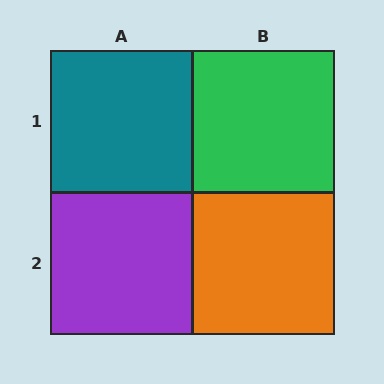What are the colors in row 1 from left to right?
Teal, green.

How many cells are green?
1 cell is green.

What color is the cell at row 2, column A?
Purple.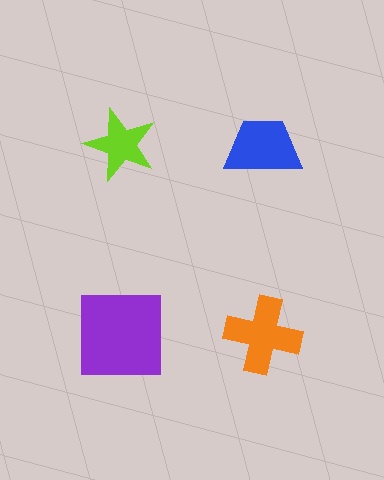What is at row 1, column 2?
A blue trapezoid.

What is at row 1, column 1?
A lime star.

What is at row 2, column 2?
An orange cross.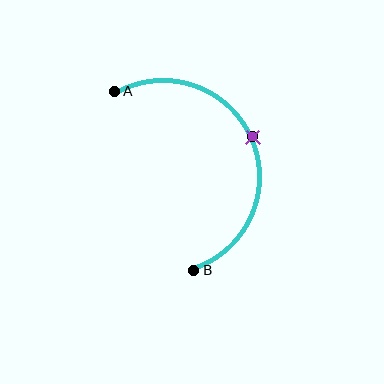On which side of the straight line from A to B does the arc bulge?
The arc bulges to the right of the straight line connecting A and B.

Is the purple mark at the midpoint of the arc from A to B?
Yes. The purple mark lies on the arc at equal arc-length from both A and B — it is the arc midpoint.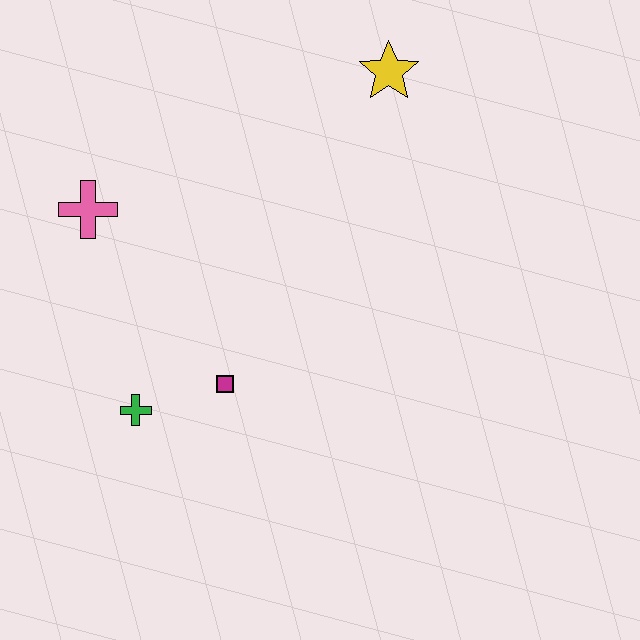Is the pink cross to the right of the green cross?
No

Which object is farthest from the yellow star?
The green cross is farthest from the yellow star.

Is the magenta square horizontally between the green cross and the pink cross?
No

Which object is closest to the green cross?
The magenta square is closest to the green cross.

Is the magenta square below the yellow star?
Yes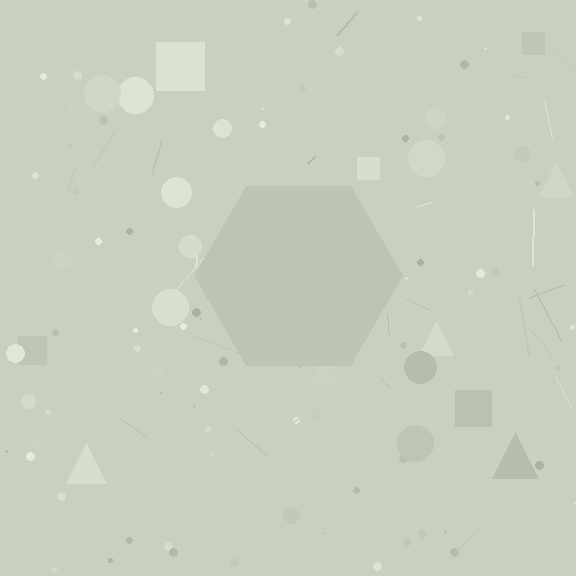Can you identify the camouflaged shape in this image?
The camouflaged shape is a hexagon.